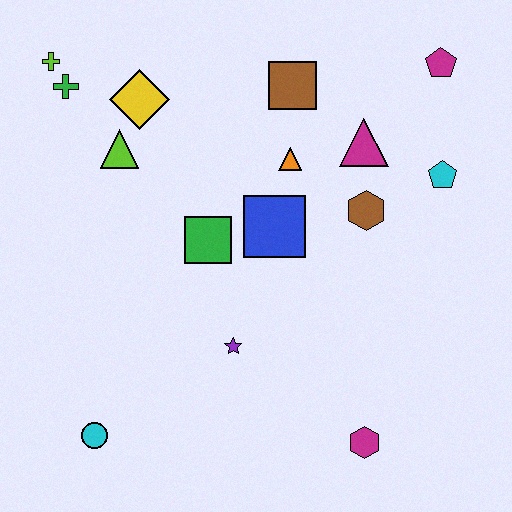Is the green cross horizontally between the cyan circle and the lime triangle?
No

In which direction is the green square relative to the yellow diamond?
The green square is below the yellow diamond.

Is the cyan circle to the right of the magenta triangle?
No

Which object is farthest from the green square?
The magenta pentagon is farthest from the green square.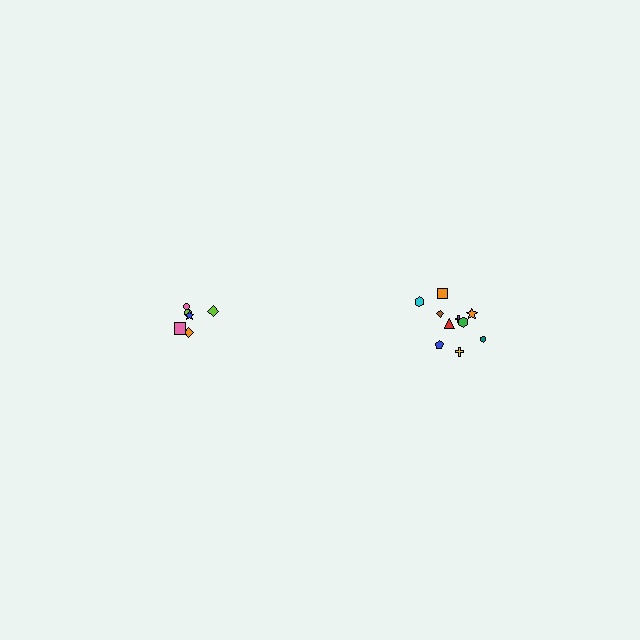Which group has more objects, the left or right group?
The right group.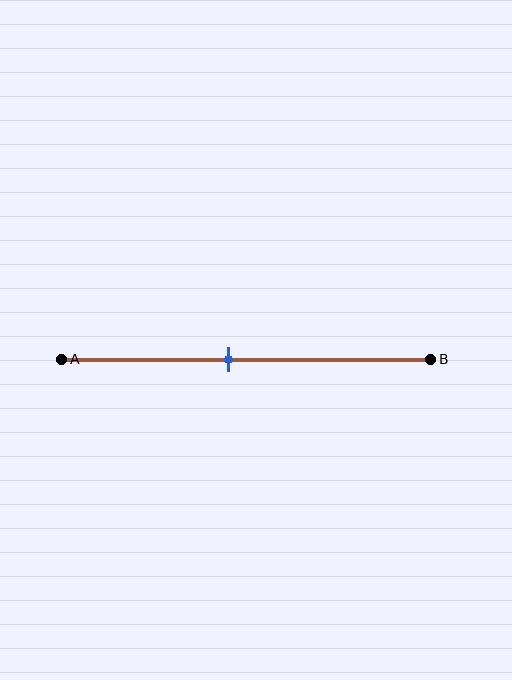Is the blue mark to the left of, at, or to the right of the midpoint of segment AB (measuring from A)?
The blue mark is to the left of the midpoint of segment AB.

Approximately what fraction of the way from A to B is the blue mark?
The blue mark is approximately 45% of the way from A to B.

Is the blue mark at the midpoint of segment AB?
No, the mark is at about 45% from A, not at the 50% midpoint.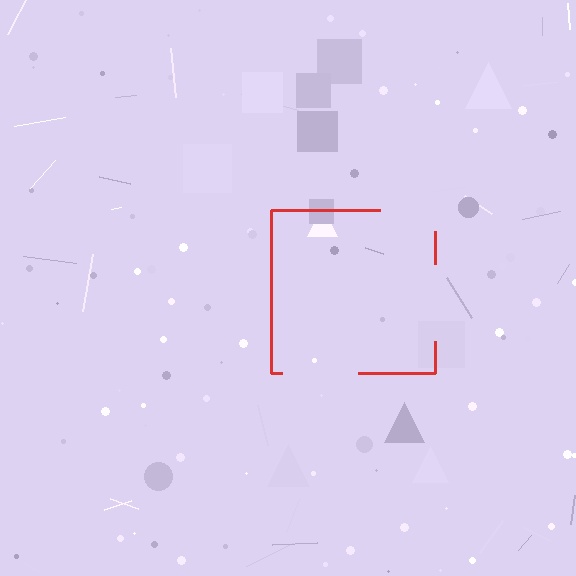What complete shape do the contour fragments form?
The contour fragments form a square.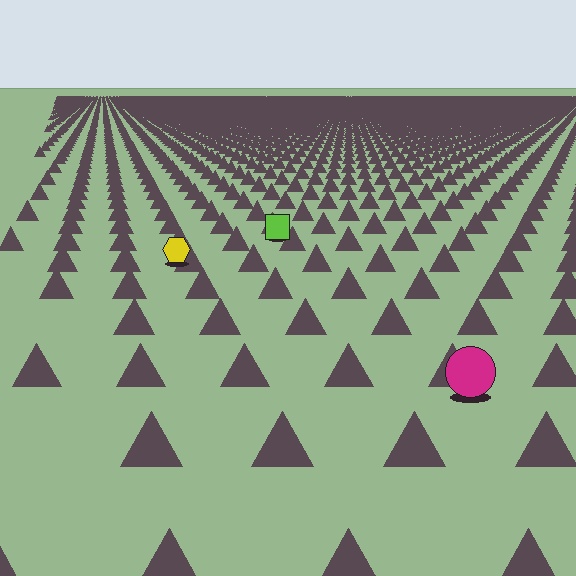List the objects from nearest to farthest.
From nearest to farthest: the magenta circle, the yellow hexagon, the lime square.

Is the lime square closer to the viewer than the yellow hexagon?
No. The yellow hexagon is closer — you can tell from the texture gradient: the ground texture is coarser near it.